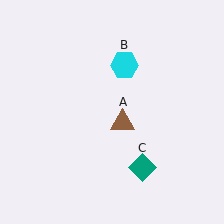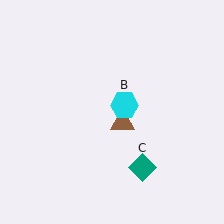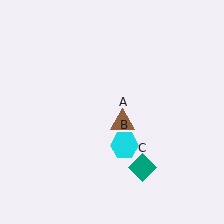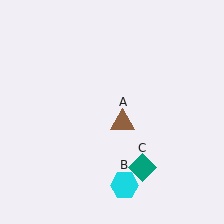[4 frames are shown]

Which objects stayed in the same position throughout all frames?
Brown triangle (object A) and teal diamond (object C) remained stationary.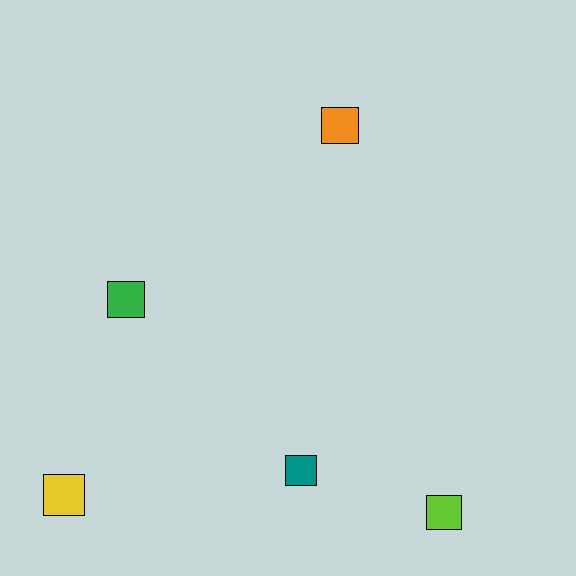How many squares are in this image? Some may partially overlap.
There are 5 squares.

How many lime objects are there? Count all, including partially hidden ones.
There is 1 lime object.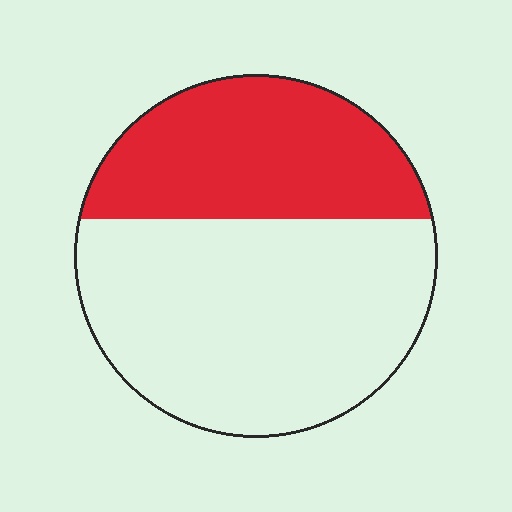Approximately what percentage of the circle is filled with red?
Approximately 35%.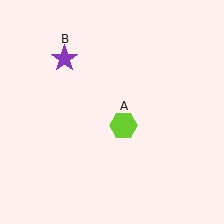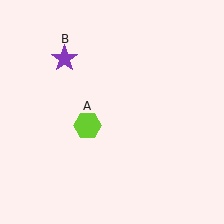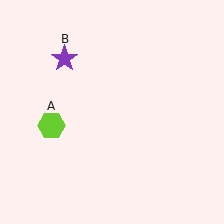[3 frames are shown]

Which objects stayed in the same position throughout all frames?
Purple star (object B) remained stationary.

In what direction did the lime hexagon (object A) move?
The lime hexagon (object A) moved left.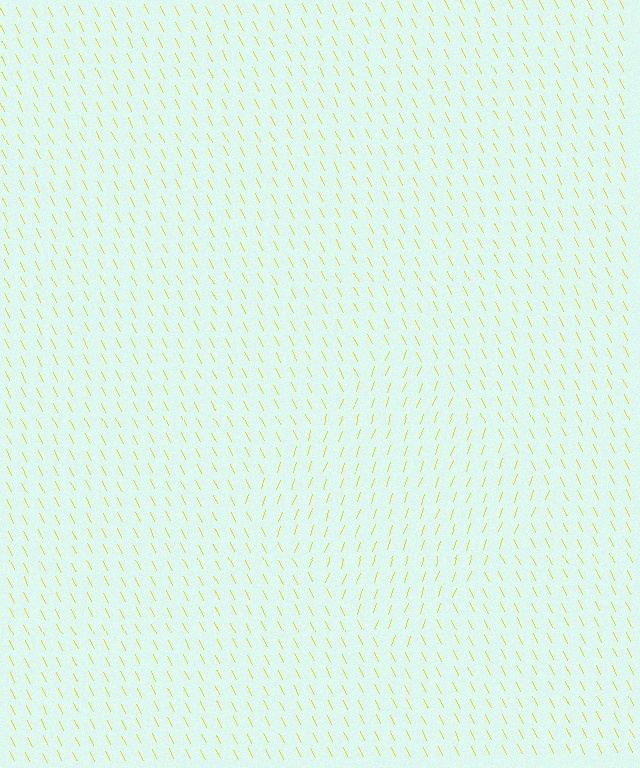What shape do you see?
I see a diamond.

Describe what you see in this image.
The image is filled with small yellow line segments. A diamond region in the image has lines oriented differently from the surrounding lines, creating a visible texture boundary.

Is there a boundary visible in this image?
Yes, there is a texture boundary formed by a change in line orientation.